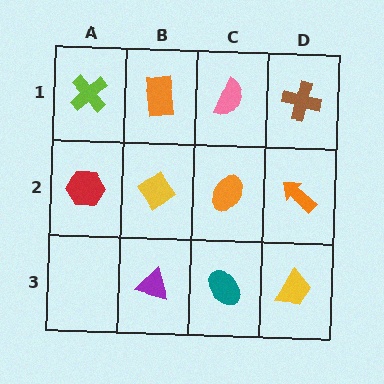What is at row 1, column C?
A pink semicircle.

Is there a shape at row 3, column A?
No, that cell is empty.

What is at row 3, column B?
A purple triangle.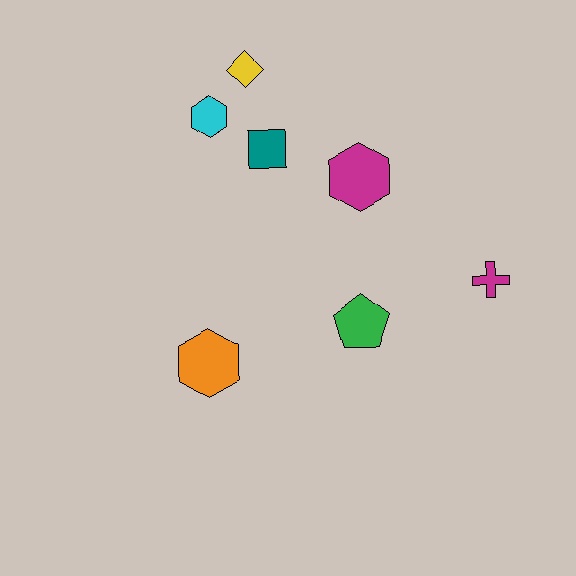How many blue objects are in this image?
There are no blue objects.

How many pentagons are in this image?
There is 1 pentagon.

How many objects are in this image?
There are 7 objects.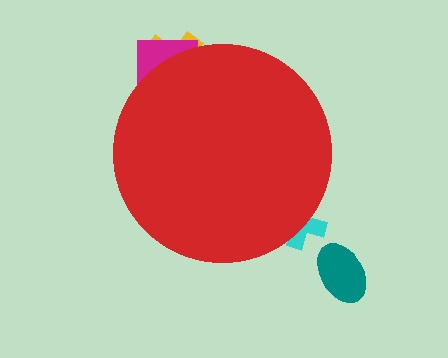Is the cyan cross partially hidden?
Yes, the cyan cross is partially hidden behind the red circle.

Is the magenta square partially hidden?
Yes, the magenta square is partially hidden behind the red circle.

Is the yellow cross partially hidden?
Yes, the yellow cross is partially hidden behind the red circle.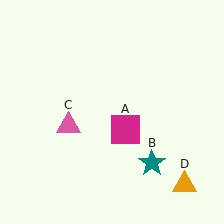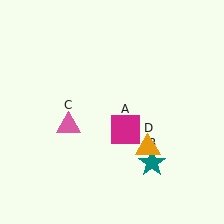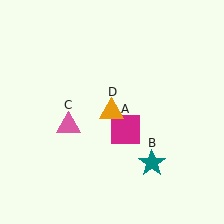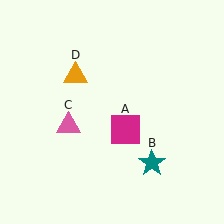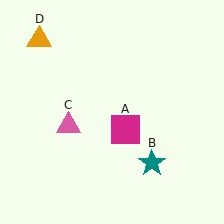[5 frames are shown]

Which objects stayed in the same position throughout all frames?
Magenta square (object A) and teal star (object B) and pink triangle (object C) remained stationary.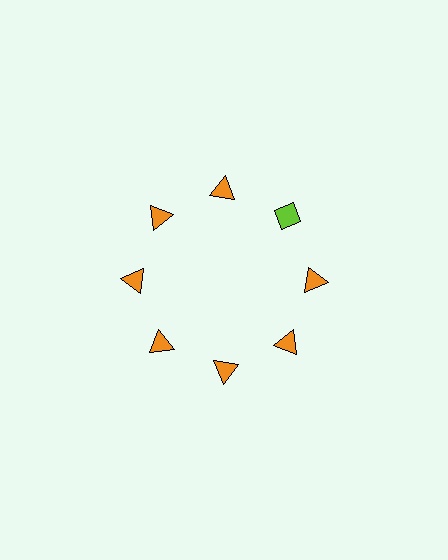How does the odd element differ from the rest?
It differs in both color (lime instead of orange) and shape (diamond instead of triangle).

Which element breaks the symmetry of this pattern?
The lime diamond at roughly the 2 o'clock position breaks the symmetry. All other shapes are orange triangles.